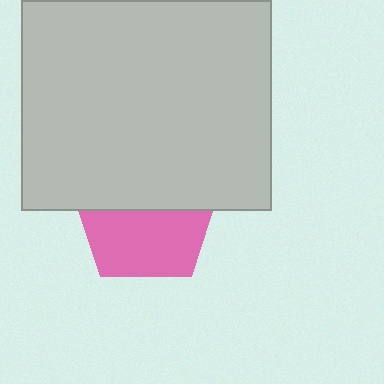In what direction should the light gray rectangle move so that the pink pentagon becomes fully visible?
The light gray rectangle should move up. That is the shortest direction to clear the overlap and leave the pink pentagon fully visible.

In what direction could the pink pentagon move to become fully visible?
The pink pentagon could move down. That would shift it out from behind the light gray rectangle entirely.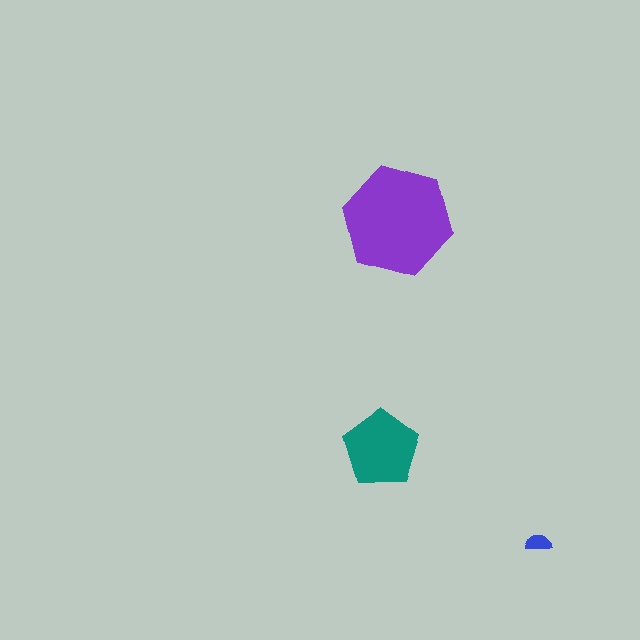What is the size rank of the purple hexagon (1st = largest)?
1st.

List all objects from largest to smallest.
The purple hexagon, the teal pentagon, the blue semicircle.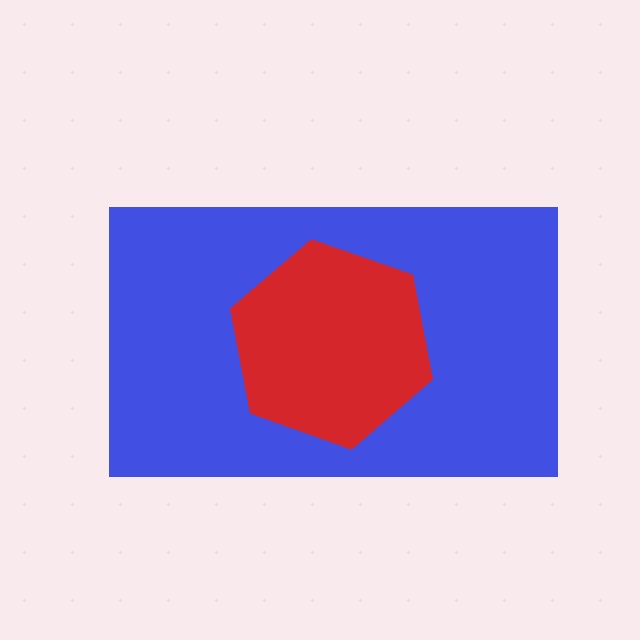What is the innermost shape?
The red hexagon.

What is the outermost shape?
The blue rectangle.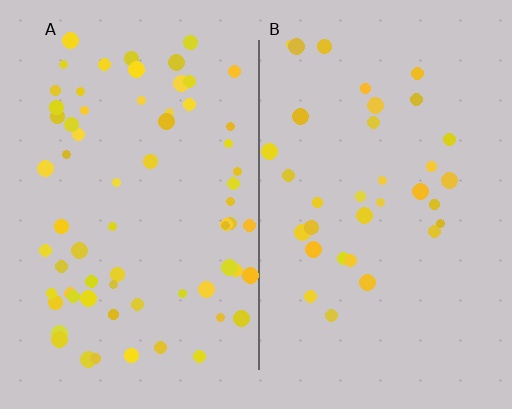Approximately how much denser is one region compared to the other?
Approximately 2.0× — region A over region B.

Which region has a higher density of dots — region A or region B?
A (the left).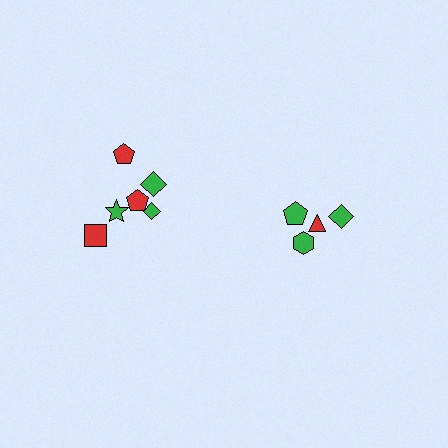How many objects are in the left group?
There are 6 objects.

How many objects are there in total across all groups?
There are 10 objects.